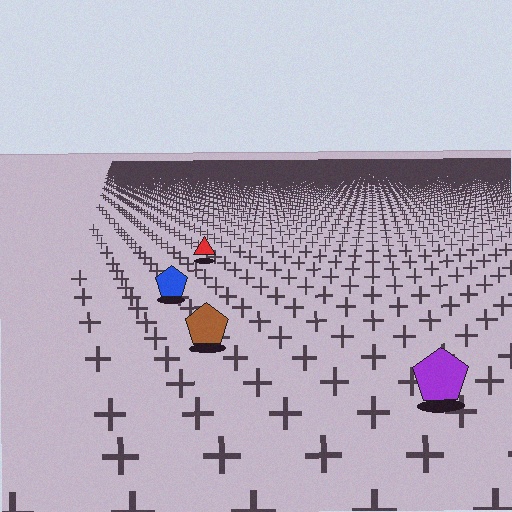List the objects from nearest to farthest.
From nearest to farthest: the purple pentagon, the brown pentagon, the blue pentagon, the red triangle.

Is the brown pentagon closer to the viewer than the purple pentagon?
No. The purple pentagon is closer — you can tell from the texture gradient: the ground texture is coarser near it.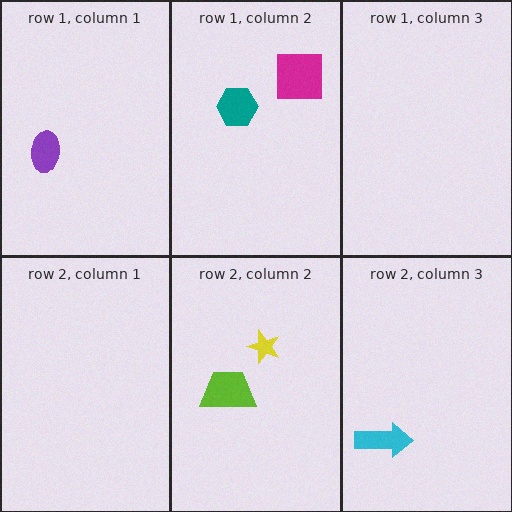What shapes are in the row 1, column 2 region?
The teal hexagon, the magenta square.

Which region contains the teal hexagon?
The row 1, column 2 region.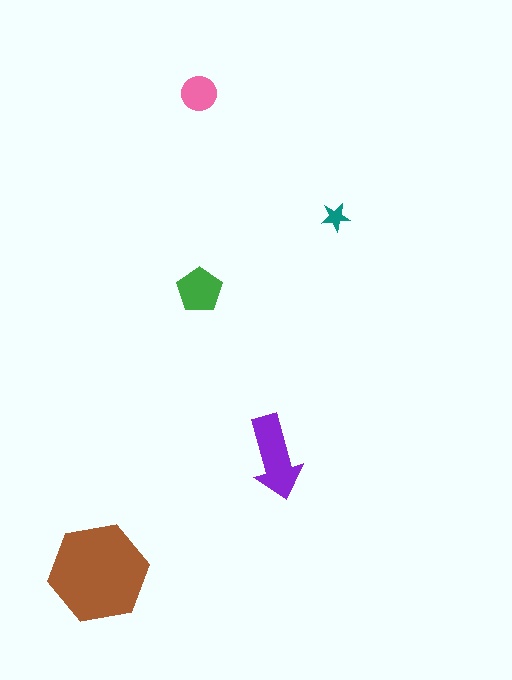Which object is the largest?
The brown hexagon.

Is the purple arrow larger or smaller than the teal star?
Larger.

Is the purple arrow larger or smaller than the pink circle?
Larger.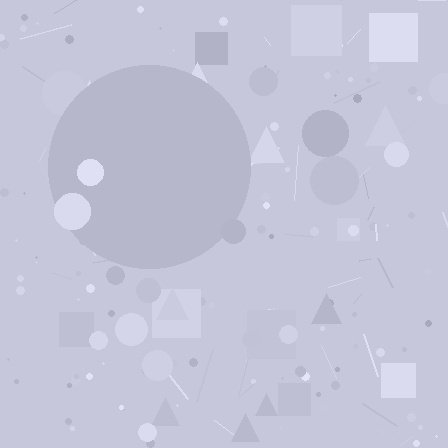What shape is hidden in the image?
A circle is hidden in the image.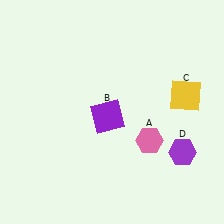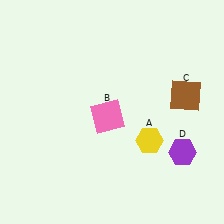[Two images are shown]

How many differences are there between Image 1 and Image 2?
There are 3 differences between the two images.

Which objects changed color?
A changed from pink to yellow. B changed from purple to pink. C changed from yellow to brown.